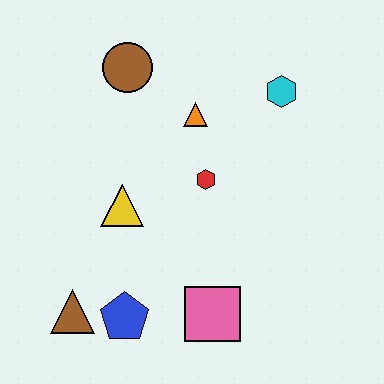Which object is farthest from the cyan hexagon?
The brown triangle is farthest from the cyan hexagon.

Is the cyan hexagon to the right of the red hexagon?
Yes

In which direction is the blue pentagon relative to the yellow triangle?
The blue pentagon is below the yellow triangle.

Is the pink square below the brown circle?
Yes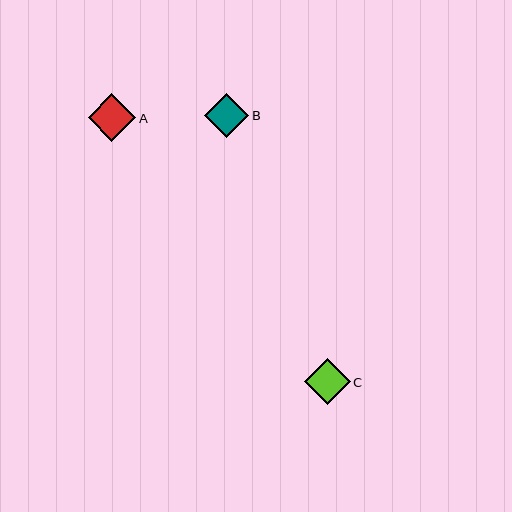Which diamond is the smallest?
Diamond B is the smallest with a size of approximately 44 pixels.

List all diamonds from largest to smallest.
From largest to smallest: A, C, B.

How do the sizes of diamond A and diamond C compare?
Diamond A and diamond C are approximately the same size.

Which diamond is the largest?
Diamond A is the largest with a size of approximately 48 pixels.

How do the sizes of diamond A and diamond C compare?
Diamond A and diamond C are approximately the same size.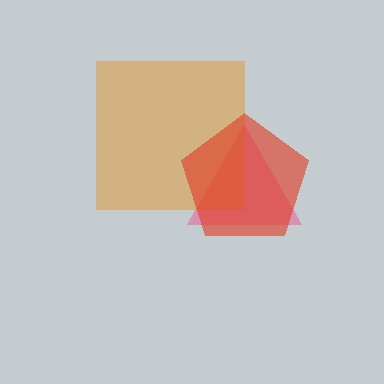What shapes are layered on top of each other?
The layered shapes are: a pink triangle, an orange square, a red pentagon.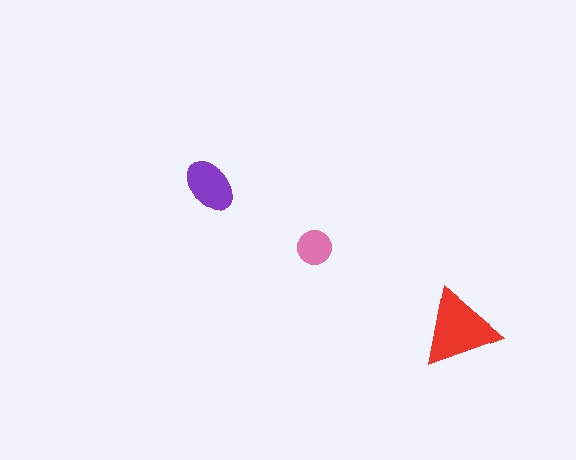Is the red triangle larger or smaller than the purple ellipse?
Larger.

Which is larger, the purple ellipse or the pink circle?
The purple ellipse.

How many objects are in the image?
There are 3 objects in the image.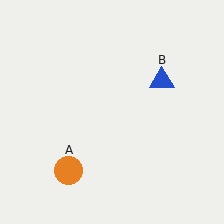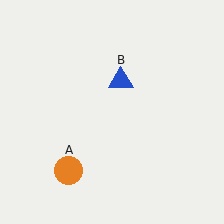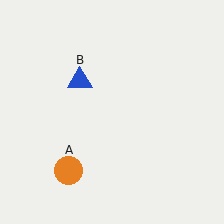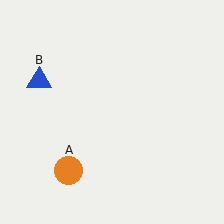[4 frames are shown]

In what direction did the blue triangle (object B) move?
The blue triangle (object B) moved left.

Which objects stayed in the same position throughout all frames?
Orange circle (object A) remained stationary.